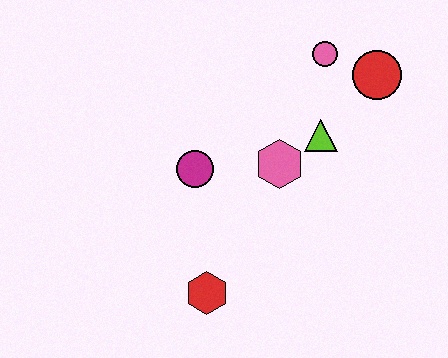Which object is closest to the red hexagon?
The magenta circle is closest to the red hexagon.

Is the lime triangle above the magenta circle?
Yes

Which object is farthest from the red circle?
The red hexagon is farthest from the red circle.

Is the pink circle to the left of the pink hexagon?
No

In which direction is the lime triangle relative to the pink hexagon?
The lime triangle is to the right of the pink hexagon.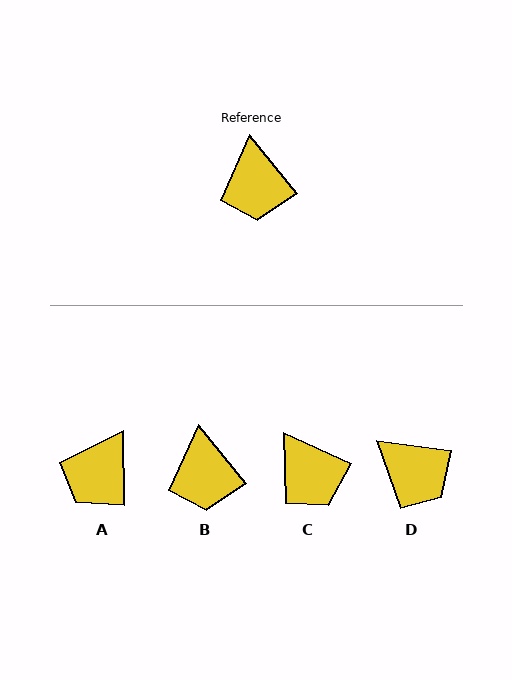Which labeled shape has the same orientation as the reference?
B.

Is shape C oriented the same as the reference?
No, it is off by about 26 degrees.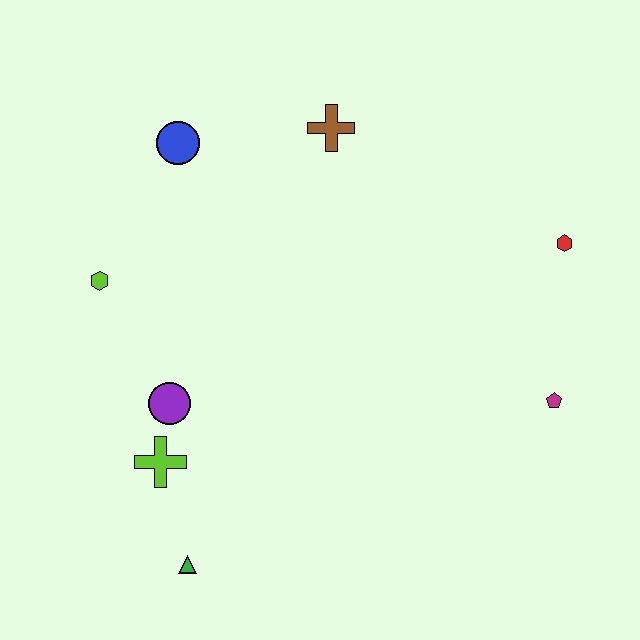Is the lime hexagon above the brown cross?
No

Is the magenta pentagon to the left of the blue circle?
No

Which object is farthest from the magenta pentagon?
The lime hexagon is farthest from the magenta pentagon.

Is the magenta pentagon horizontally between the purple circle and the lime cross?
No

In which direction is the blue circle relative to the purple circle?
The blue circle is above the purple circle.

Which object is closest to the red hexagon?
The magenta pentagon is closest to the red hexagon.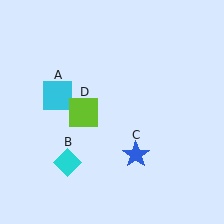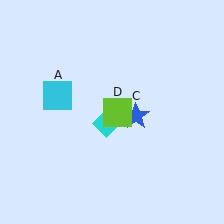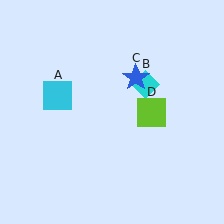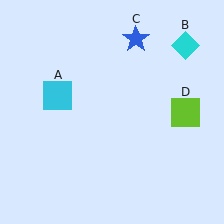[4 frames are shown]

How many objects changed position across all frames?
3 objects changed position: cyan diamond (object B), blue star (object C), lime square (object D).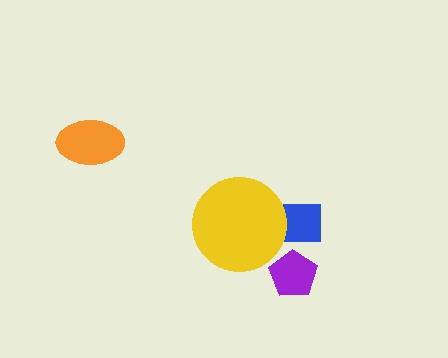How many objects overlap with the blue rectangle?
1 object overlaps with the blue rectangle.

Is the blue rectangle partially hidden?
Yes, it is partially covered by another shape.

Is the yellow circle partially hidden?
No, no other shape covers it.